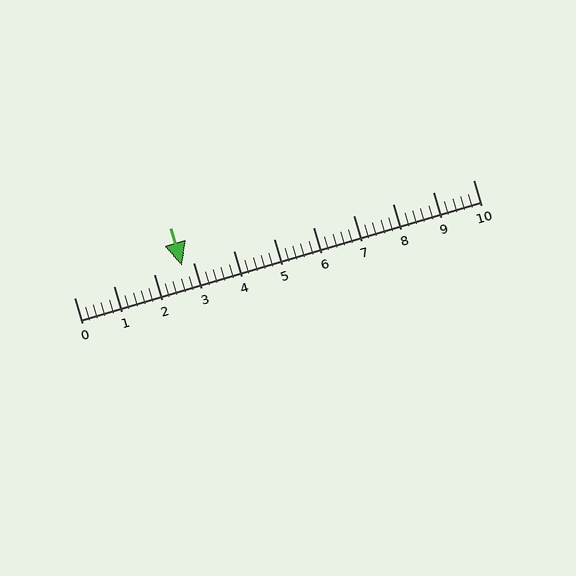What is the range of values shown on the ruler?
The ruler shows values from 0 to 10.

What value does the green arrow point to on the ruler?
The green arrow points to approximately 2.7.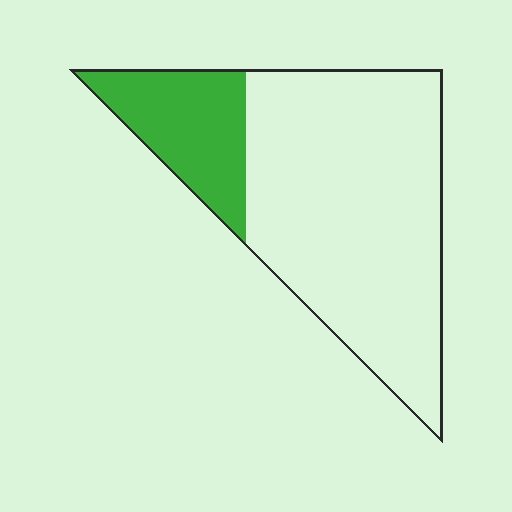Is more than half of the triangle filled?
No.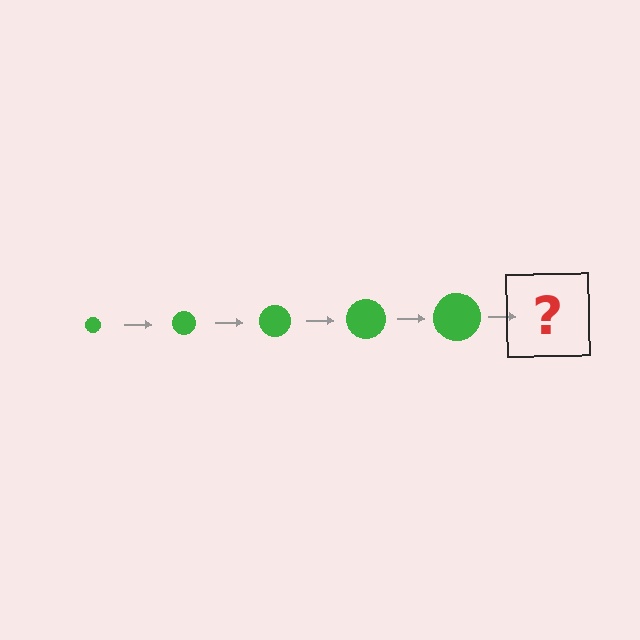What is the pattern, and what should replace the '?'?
The pattern is that the circle gets progressively larger each step. The '?' should be a green circle, larger than the previous one.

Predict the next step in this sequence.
The next step is a green circle, larger than the previous one.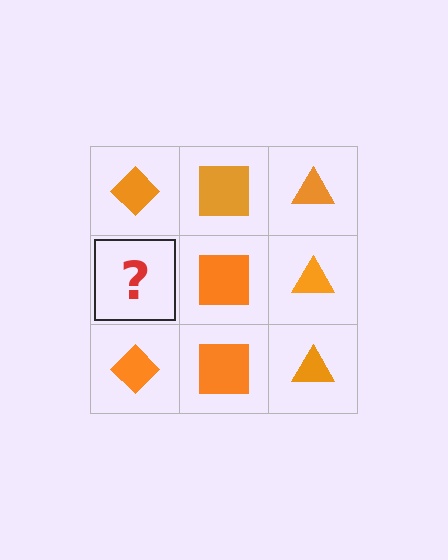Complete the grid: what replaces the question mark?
The question mark should be replaced with an orange diamond.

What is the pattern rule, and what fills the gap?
The rule is that each column has a consistent shape. The gap should be filled with an orange diamond.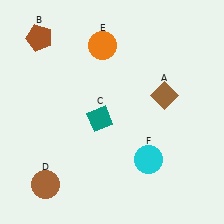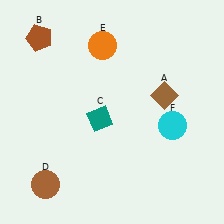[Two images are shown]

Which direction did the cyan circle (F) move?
The cyan circle (F) moved up.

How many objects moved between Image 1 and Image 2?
1 object moved between the two images.